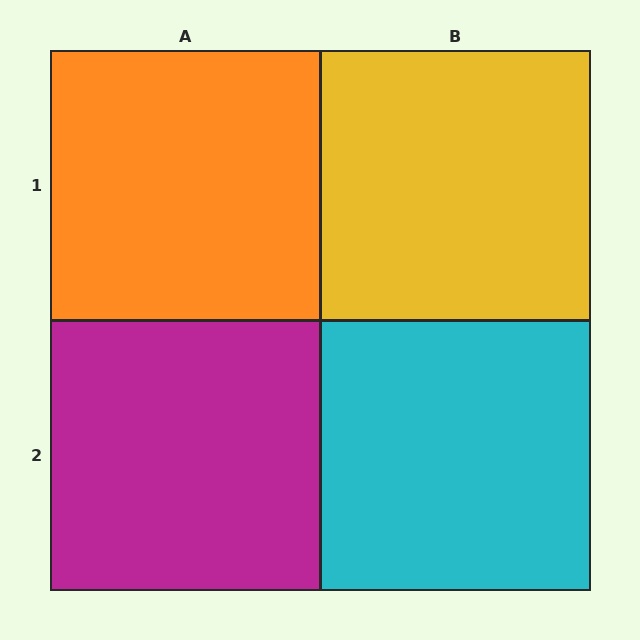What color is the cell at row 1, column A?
Orange.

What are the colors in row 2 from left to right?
Magenta, cyan.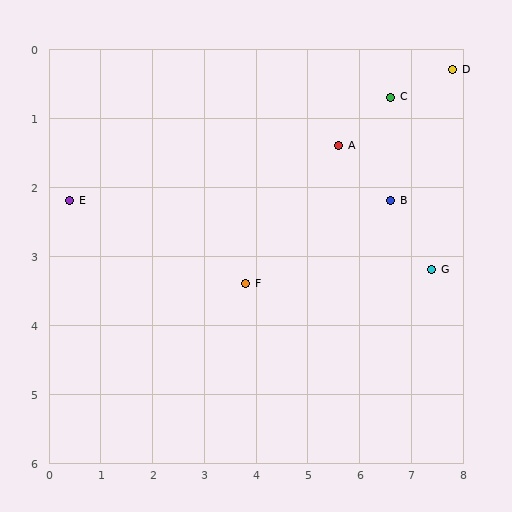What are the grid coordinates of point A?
Point A is at approximately (5.6, 1.4).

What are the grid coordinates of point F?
Point F is at approximately (3.8, 3.4).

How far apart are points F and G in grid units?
Points F and G are about 3.6 grid units apart.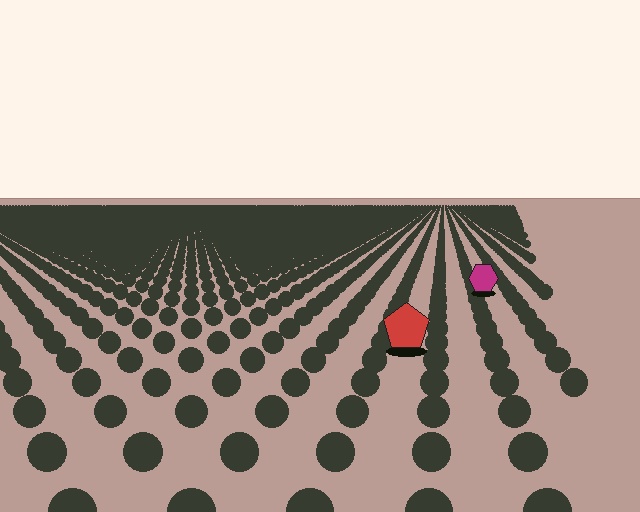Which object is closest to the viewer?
The red pentagon is closest. The texture marks near it are larger and more spread out.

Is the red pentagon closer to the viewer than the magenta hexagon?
Yes. The red pentagon is closer — you can tell from the texture gradient: the ground texture is coarser near it.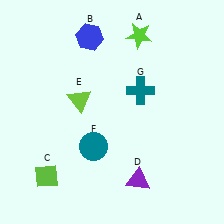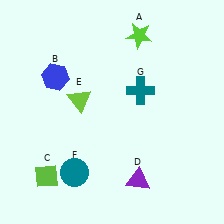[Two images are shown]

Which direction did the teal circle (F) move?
The teal circle (F) moved down.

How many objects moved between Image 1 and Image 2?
2 objects moved between the two images.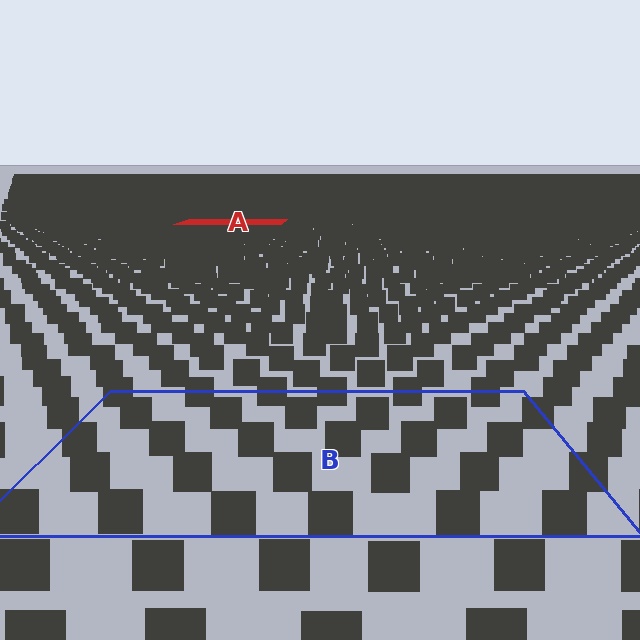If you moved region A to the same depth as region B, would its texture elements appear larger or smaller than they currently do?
They would appear larger. At a closer depth, the same texture elements are projected at a bigger on-screen size.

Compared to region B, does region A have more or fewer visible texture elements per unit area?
Region A has more texture elements per unit area — they are packed more densely because it is farther away.